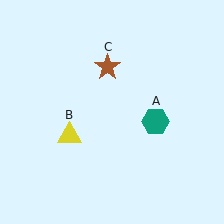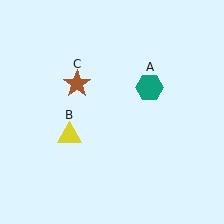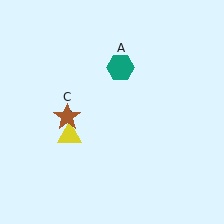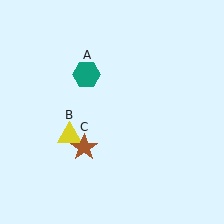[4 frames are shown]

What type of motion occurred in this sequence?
The teal hexagon (object A), brown star (object C) rotated counterclockwise around the center of the scene.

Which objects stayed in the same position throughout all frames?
Yellow triangle (object B) remained stationary.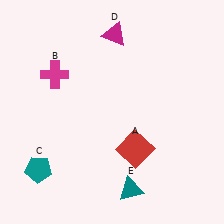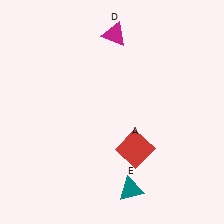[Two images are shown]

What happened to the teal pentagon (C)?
The teal pentagon (C) was removed in Image 2. It was in the bottom-left area of Image 1.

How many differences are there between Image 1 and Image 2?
There are 2 differences between the two images.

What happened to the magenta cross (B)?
The magenta cross (B) was removed in Image 2. It was in the top-left area of Image 1.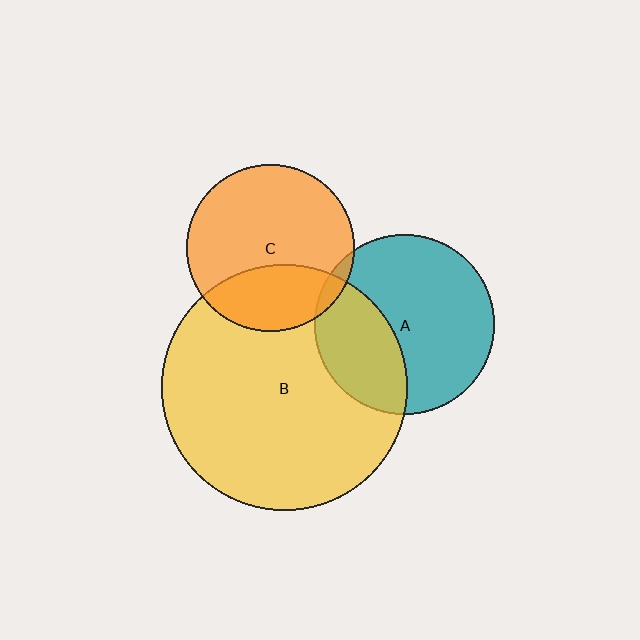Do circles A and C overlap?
Yes.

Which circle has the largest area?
Circle B (yellow).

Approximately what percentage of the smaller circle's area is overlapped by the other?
Approximately 5%.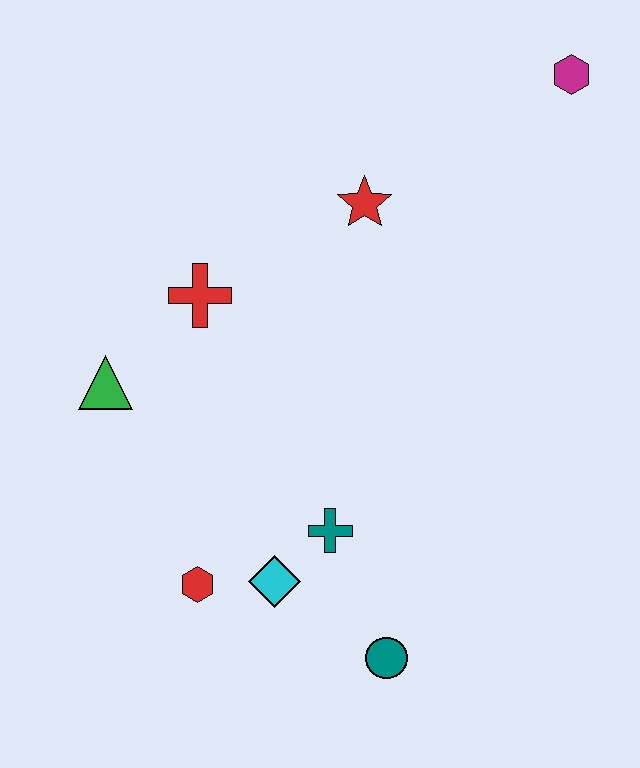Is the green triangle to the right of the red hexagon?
No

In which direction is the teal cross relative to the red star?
The teal cross is below the red star.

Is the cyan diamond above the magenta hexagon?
No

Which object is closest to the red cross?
The green triangle is closest to the red cross.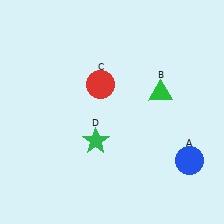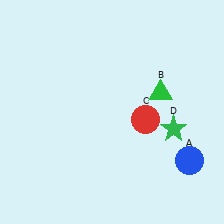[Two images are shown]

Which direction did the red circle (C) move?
The red circle (C) moved right.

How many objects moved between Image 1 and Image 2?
2 objects moved between the two images.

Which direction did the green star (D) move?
The green star (D) moved right.